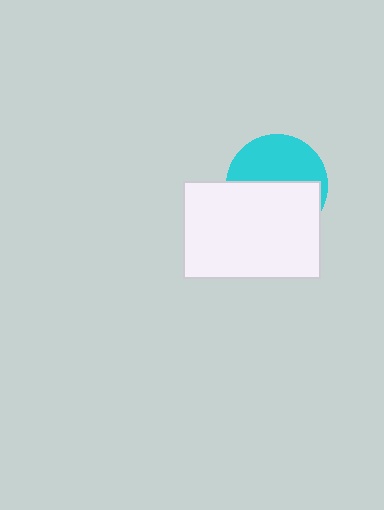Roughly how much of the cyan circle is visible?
About half of it is visible (roughly 47%).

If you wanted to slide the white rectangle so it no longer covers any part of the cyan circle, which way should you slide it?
Slide it down — that is the most direct way to separate the two shapes.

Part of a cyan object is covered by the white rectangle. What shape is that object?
It is a circle.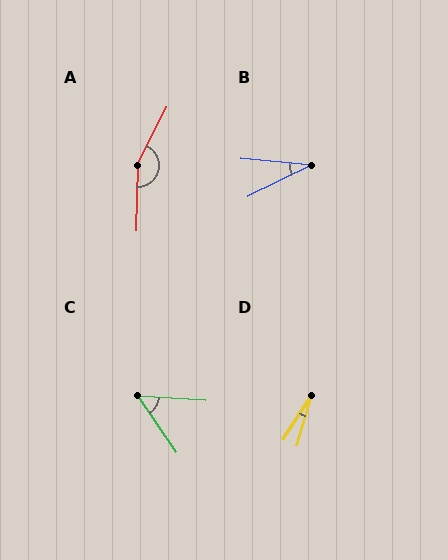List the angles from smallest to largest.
D (17°), B (32°), C (52°), A (155°).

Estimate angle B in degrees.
Approximately 32 degrees.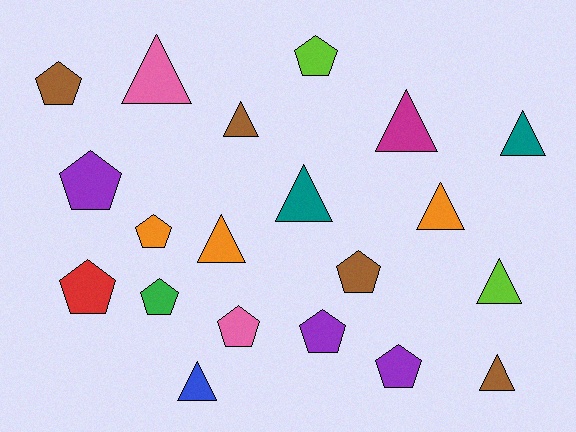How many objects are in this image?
There are 20 objects.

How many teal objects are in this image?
There are 2 teal objects.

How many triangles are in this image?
There are 10 triangles.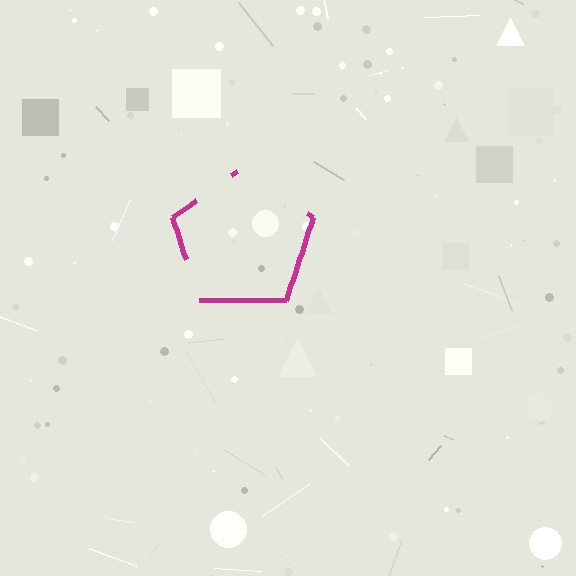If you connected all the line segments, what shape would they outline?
They would outline a pentagon.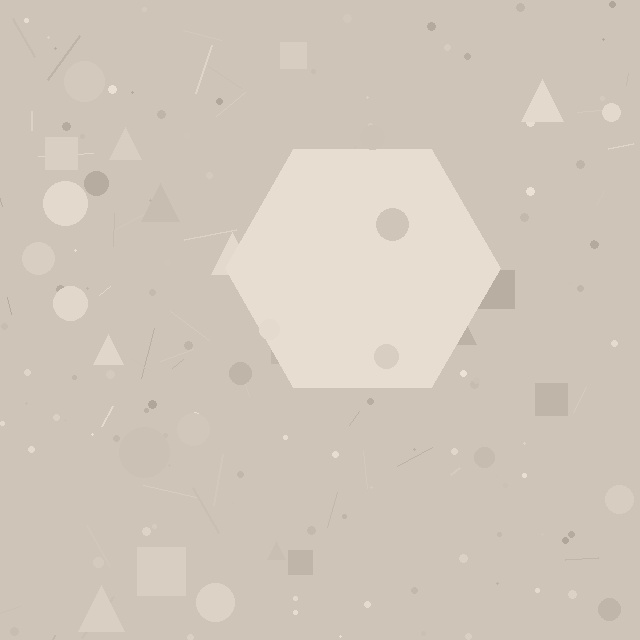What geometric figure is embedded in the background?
A hexagon is embedded in the background.